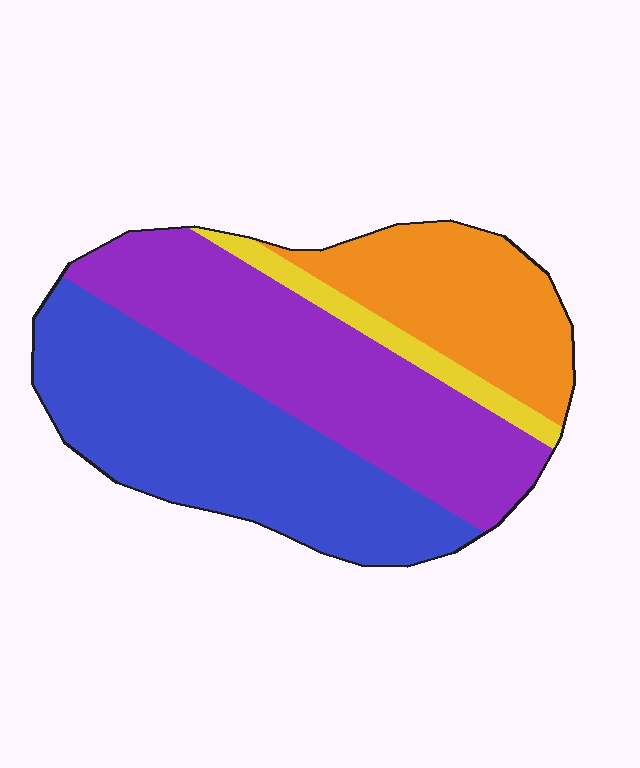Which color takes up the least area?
Yellow, at roughly 5%.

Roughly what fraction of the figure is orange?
Orange covers 21% of the figure.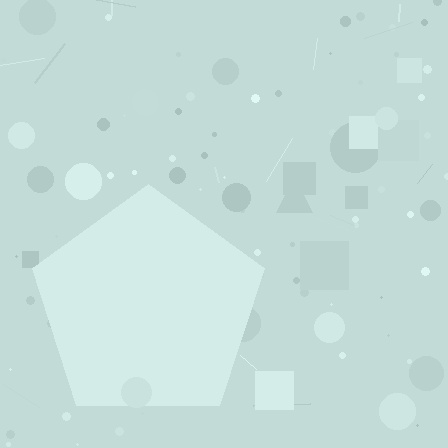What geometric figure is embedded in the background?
A pentagon is embedded in the background.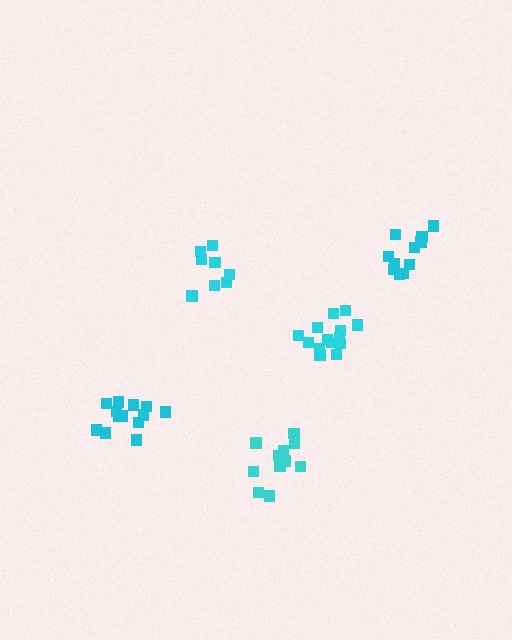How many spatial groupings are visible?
There are 5 spatial groupings.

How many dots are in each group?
Group 1: 11 dots, Group 2: 14 dots, Group 3: 13 dots, Group 4: 11 dots, Group 5: 8 dots (57 total).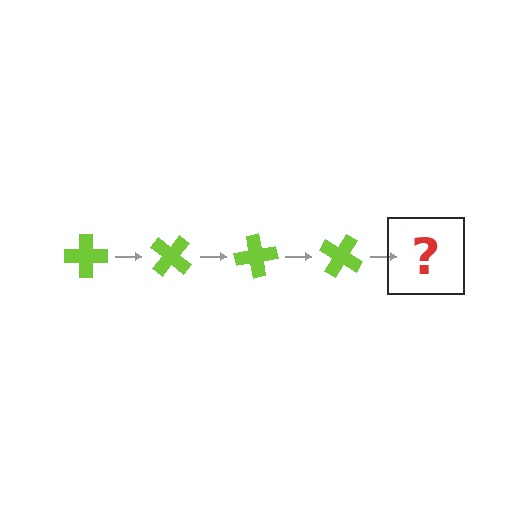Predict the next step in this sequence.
The next step is a lime cross rotated 160 degrees.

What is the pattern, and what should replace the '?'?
The pattern is that the cross rotates 40 degrees each step. The '?' should be a lime cross rotated 160 degrees.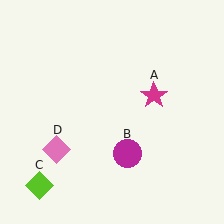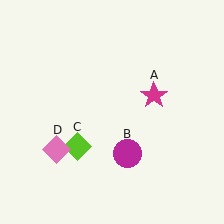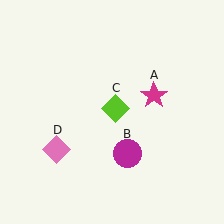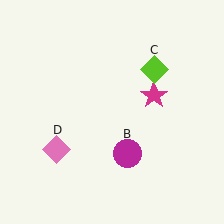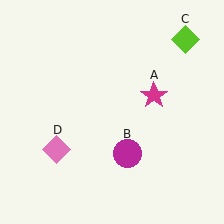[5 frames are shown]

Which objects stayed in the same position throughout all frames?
Magenta star (object A) and magenta circle (object B) and pink diamond (object D) remained stationary.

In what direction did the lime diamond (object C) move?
The lime diamond (object C) moved up and to the right.